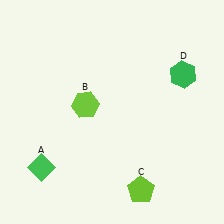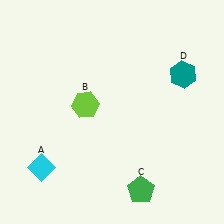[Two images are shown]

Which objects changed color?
A changed from green to cyan. C changed from lime to green. D changed from green to teal.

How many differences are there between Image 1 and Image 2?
There are 3 differences between the two images.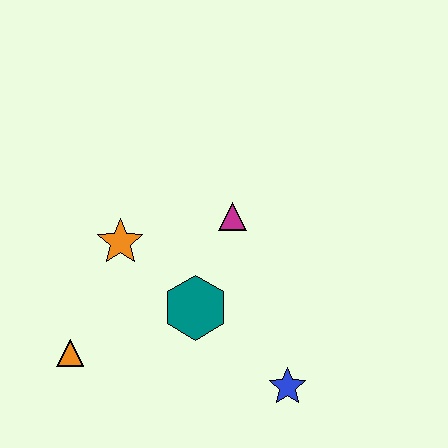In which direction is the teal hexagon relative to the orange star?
The teal hexagon is to the right of the orange star.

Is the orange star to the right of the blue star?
No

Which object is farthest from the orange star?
The blue star is farthest from the orange star.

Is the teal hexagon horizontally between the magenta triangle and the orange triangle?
Yes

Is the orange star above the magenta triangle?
No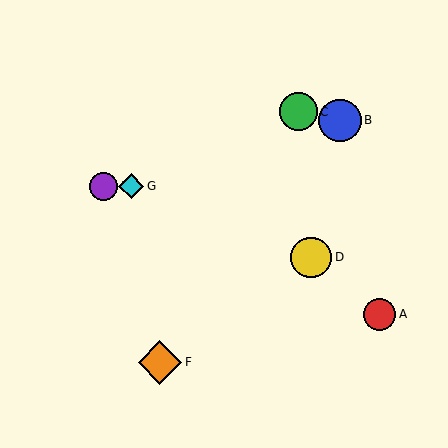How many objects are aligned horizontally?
2 objects (E, G) are aligned horizontally.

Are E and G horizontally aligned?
Yes, both are at y≈186.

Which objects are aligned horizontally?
Objects E, G are aligned horizontally.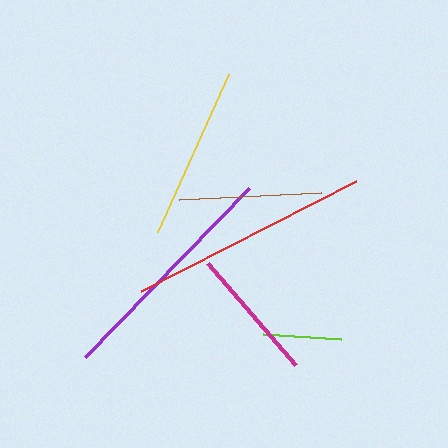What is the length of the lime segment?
The lime segment is approximately 78 pixels long.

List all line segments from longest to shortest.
From longest to shortest: red, purple, yellow, brown, magenta, lime.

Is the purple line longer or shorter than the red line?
The red line is longer than the purple line.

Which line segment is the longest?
The red line is the longest at approximately 241 pixels.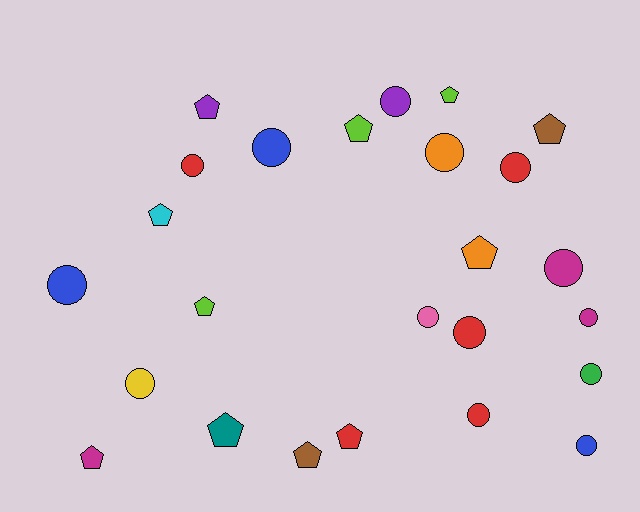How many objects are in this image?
There are 25 objects.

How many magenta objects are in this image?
There are 3 magenta objects.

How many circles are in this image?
There are 14 circles.